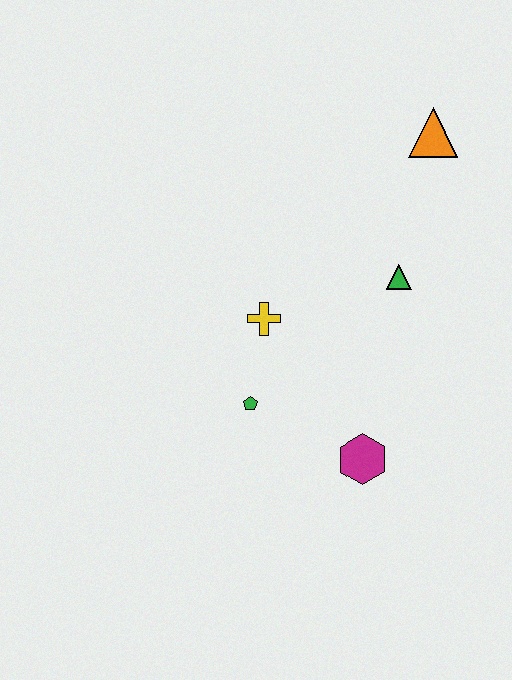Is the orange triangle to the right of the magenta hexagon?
Yes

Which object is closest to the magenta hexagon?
The green pentagon is closest to the magenta hexagon.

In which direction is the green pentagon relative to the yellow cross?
The green pentagon is below the yellow cross.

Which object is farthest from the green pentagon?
The orange triangle is farthest from the green pentagon.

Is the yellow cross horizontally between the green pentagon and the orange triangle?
Yes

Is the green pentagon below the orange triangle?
Yes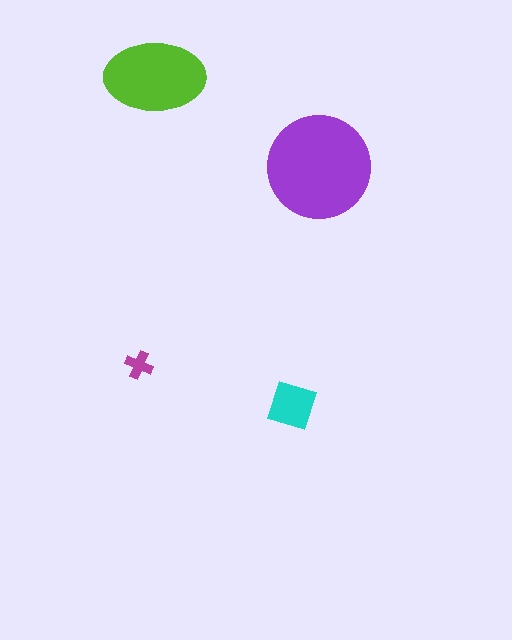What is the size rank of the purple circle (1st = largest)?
1st.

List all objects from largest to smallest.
The purple circle, the lime ellipse, the cyan square, the magenta cross.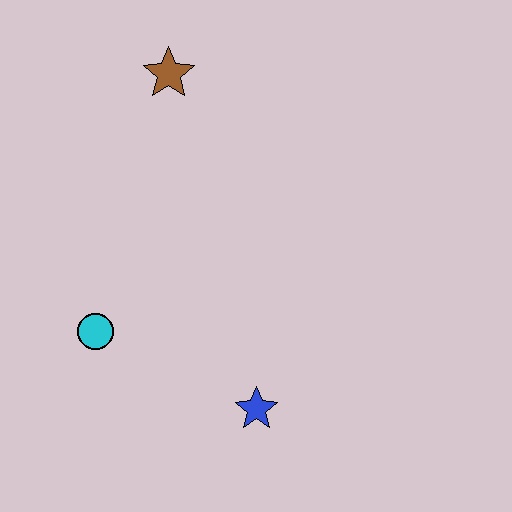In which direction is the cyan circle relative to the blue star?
The cyan circle is to the left of the blue star.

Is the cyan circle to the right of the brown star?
No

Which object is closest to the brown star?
The cyan circle is closest to the brown star.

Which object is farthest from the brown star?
The blue star is farthest from the brown star.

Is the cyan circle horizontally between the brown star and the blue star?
No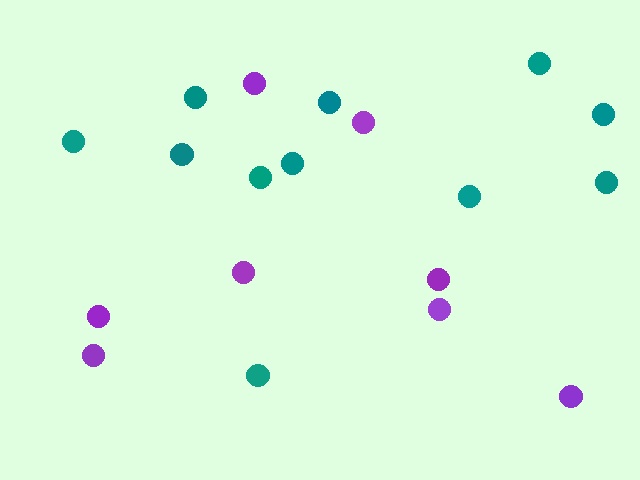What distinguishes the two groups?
There are 2 groups: one group of purple circles (8) and one group of teal circles (11).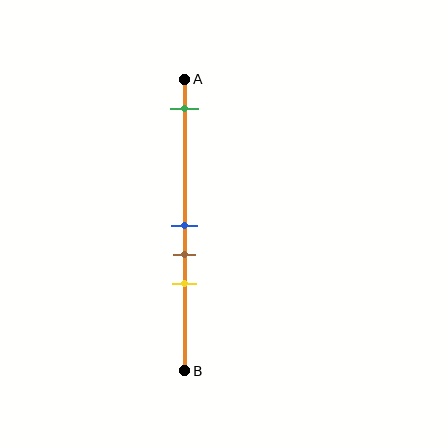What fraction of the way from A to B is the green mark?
The green mark is approximately 10% (0.1) of the way from A to B.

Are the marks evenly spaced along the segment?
No, the marks are not evenly spaced.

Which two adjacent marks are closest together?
The blue and brown marks are the closest adjacent pair.